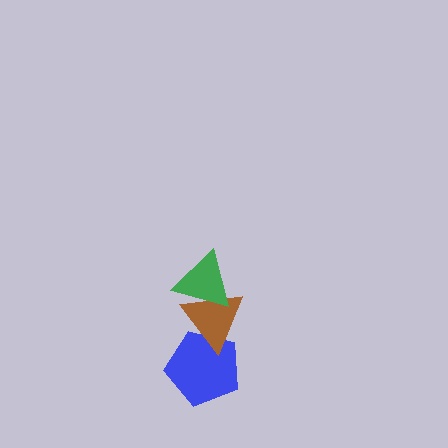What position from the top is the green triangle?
The green triangle is 1st from the top.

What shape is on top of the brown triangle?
The green triangle is on top of the brown triangle.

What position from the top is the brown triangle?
The brown triangle is 2nd from the top.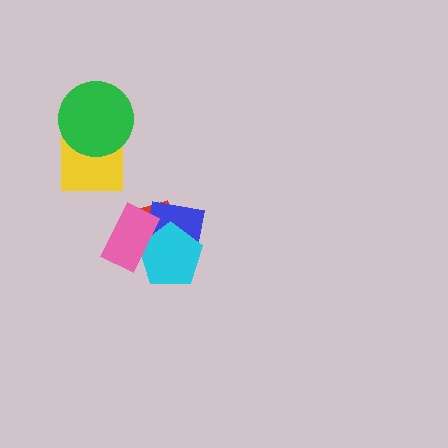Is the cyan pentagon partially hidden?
Yes, it is partially covered by another shape.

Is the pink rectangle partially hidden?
No, no other shape covers it.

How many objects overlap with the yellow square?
1 object overlaps with the yellow square.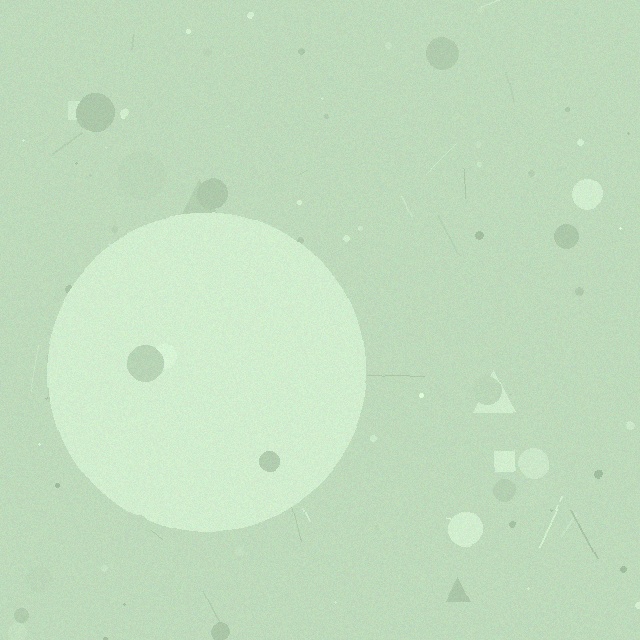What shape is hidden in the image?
A circle is hidden in the image.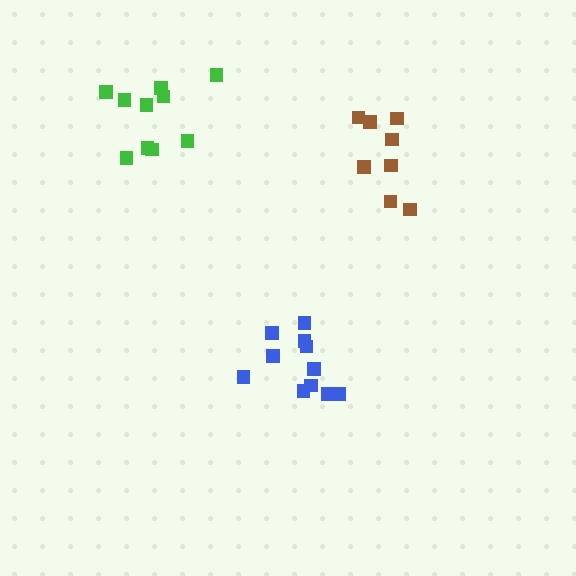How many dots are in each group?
Group 1: 11 dots, Group 2: 10 dots, Group 3: 8 dots (29 total).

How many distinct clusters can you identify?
There are 3 distinct clusters.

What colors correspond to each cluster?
The clusters are colored: blue, green, brown.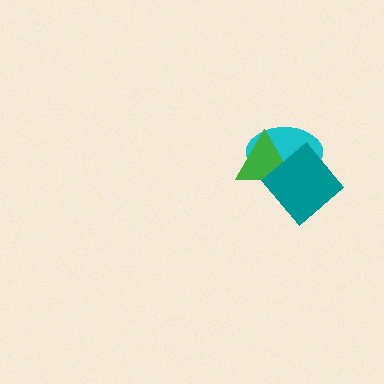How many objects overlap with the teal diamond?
2 objects overlap with the teal diamond.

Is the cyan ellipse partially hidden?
Yes, it is partially covered by another shape.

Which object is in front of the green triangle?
The teal diamond is in front of the green triangle.